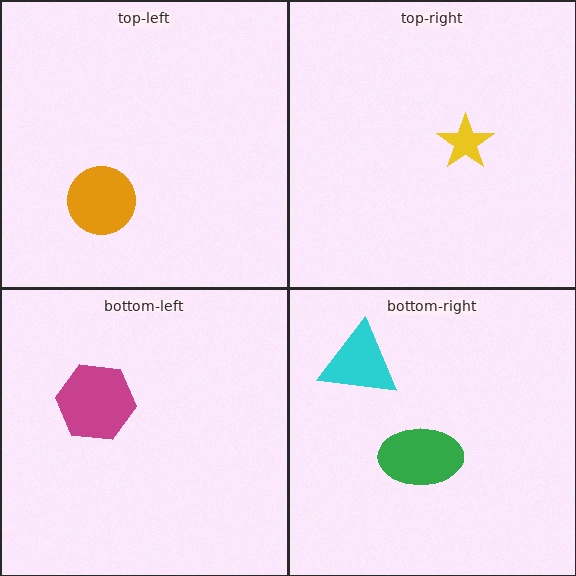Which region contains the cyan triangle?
The bottom-right region.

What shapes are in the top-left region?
The orange circle.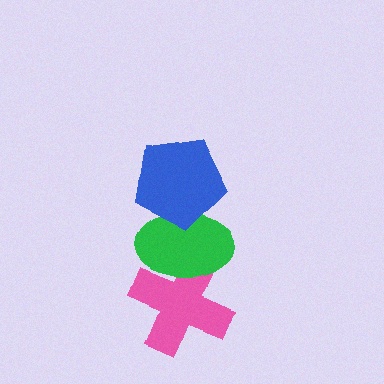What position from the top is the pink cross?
The pink cross is 3rd from the top.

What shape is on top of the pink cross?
The green ellipse is on top of the pink cross.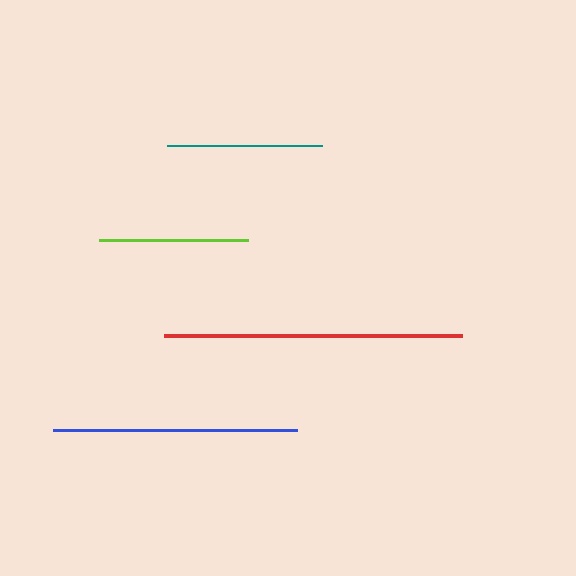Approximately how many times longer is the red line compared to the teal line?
The red line is approximately 1.9 times the length of the teal line.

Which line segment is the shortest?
The lime line is the shortest at approximately 149 pixels.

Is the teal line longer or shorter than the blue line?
The blue line is longer than the teal line.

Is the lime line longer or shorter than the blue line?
The blue line is longer than the lime line.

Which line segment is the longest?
The red line is the longest at approximately 298 pixels.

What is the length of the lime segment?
The lime segment is approximately 149 pixels long.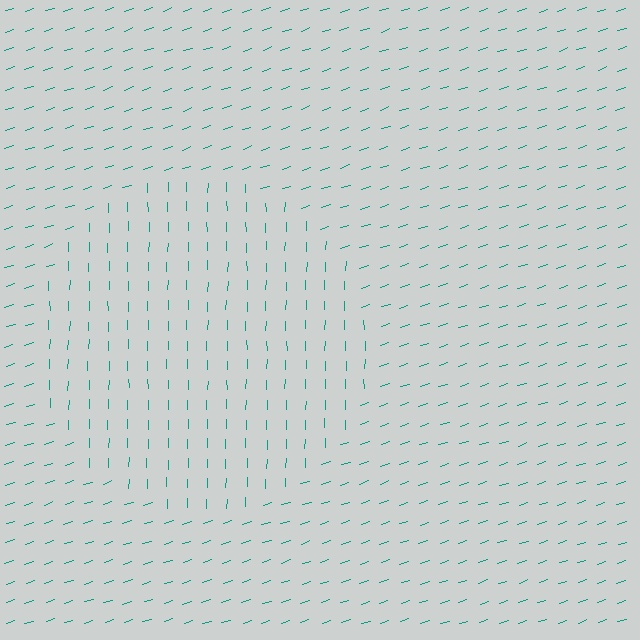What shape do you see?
I see a circle.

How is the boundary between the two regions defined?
The boundary is defined purely by a change in line orientation (approximately 71 degrees difference). All lines are the same color and thickness.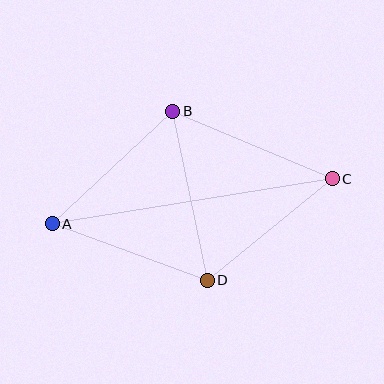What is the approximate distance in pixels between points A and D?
The distance between A and D is approximately 165 pixels.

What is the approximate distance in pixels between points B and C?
The distance between B and C is approximately 173 pixels.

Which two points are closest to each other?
Points C and D are closest to each other.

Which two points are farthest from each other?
Points A and C are farthest from each other.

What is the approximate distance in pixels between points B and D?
The distance between B and D is approximately 172 pixels.